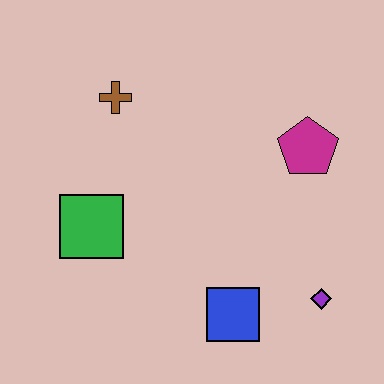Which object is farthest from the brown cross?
The purple diamond is farthest from the brown cross.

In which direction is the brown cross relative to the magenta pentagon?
The brown cross is to the left of the magenta pentagon.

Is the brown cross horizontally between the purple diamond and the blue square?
No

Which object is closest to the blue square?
The purple diamond is closest to the blue square.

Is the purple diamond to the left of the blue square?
No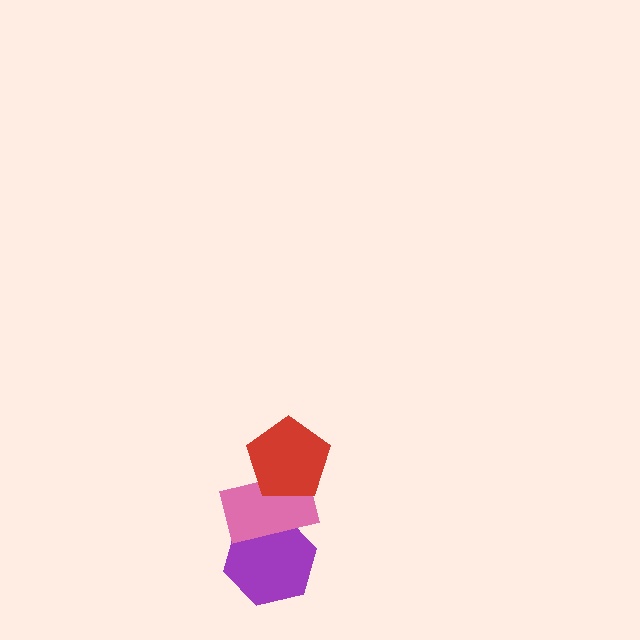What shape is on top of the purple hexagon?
The pink rectangle is on top of the purple hexagon.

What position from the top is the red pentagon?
The red pentagon is 1st from the top.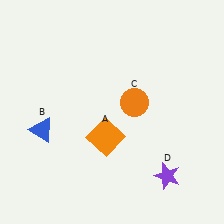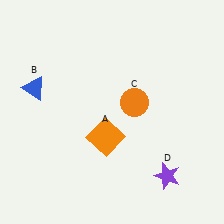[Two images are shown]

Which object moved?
The blue triangle (B) moved up.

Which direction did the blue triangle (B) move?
The blue triangle (B) moved up.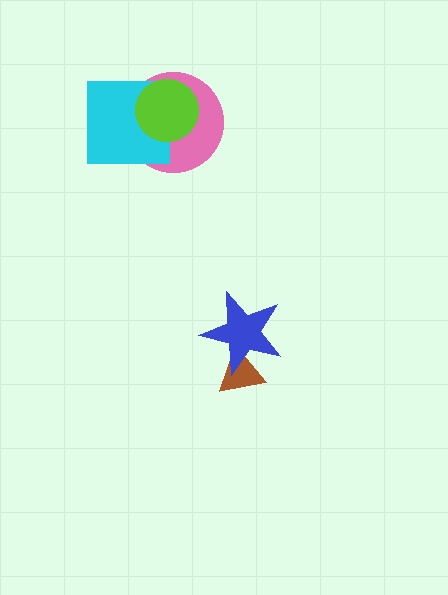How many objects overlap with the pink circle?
2 objects overlap with the pink circle.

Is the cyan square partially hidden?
Yes, it is partially covered by another shape.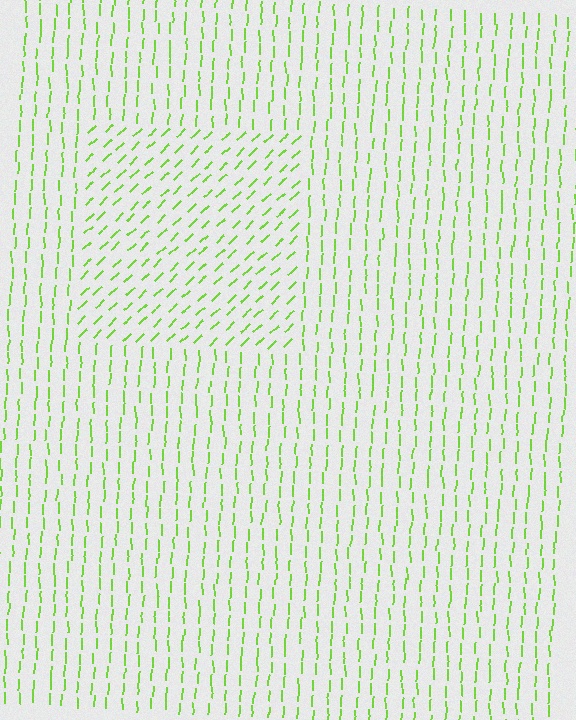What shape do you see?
I see a rectangle.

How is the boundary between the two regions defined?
The boundary is defined purely by a change in line orientation (approximately 45 degrees difference). All lines are the same color and thickness.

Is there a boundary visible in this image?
Yes, there is a texture boundary formed by a change in line orientation.